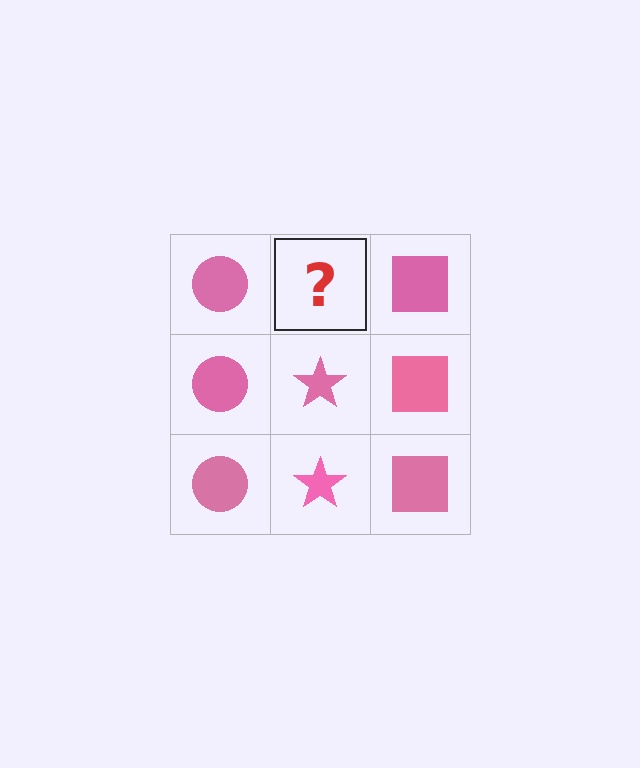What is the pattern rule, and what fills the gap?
The rule is that each column has a consistent shape. The gap should be filled with a pink star.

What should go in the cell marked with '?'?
The missing cell should contain a pink star.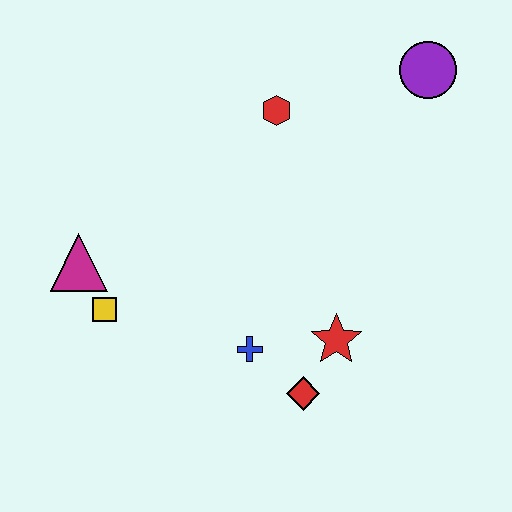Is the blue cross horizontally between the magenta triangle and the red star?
Yes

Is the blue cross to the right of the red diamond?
No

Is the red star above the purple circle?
No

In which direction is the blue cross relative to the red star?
The blue cross is to the left of the red star.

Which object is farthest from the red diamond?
The purple circle is farthest from the red diamond.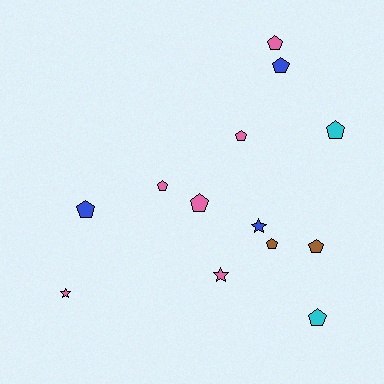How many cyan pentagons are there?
There are 2 cyan pentagons.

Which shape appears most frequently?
Pentagon, with 10 objects.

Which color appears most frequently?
Pink, with 6 objects.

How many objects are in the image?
There are 13 objects.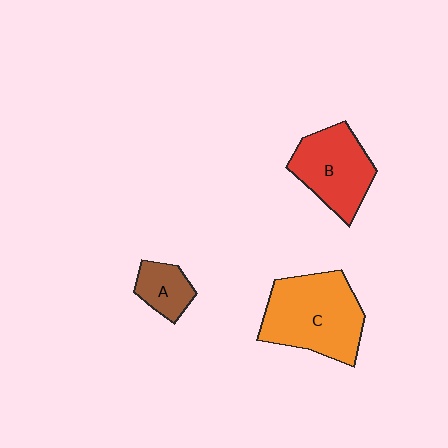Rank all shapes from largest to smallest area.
From largest to smallest: C (orange), B (red), A (brown).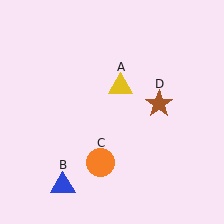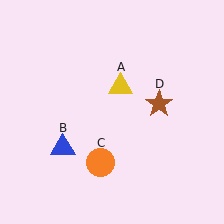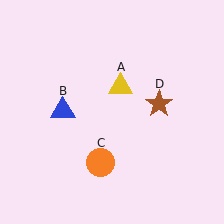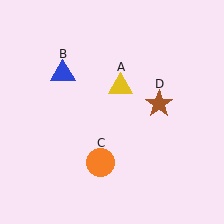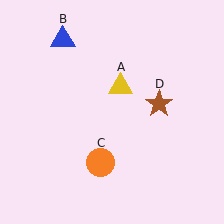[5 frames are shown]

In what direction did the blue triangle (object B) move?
The blue triangle (object B) moved up.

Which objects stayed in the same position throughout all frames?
Yellow triangle (object A) and orange circle (object C) and brown star (object D) remained stationary.